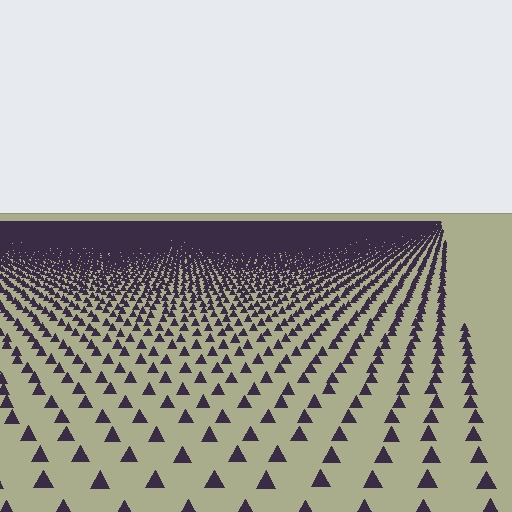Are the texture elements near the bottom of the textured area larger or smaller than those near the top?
Larger. Near the bottom, elements are closer to the viewer and appear at a bigger on-screen size.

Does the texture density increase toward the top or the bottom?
Density increases toward the top.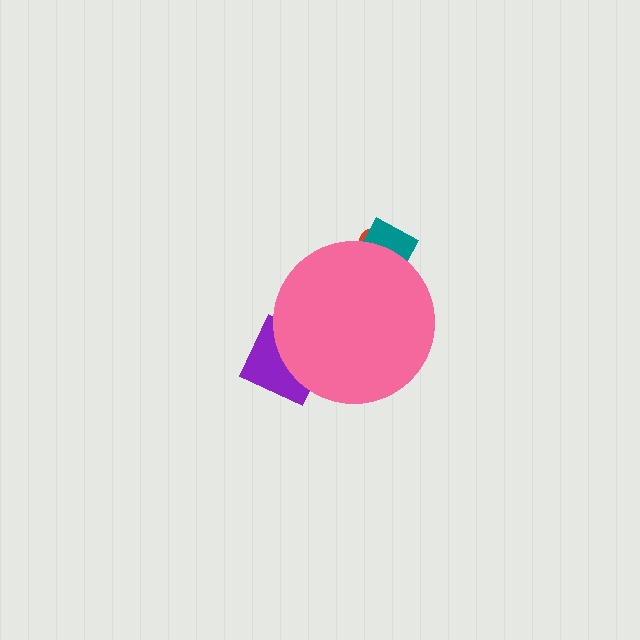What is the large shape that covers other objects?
A pink circle.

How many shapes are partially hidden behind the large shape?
3 shapes are partially hidden.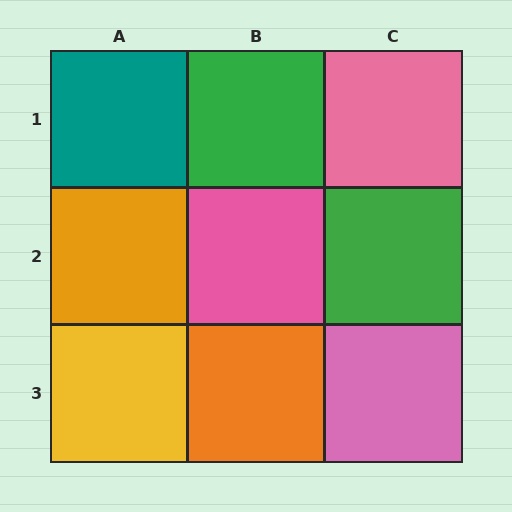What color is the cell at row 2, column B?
Pink.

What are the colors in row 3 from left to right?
Yellow, orange, pink.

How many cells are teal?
1 cell is teal.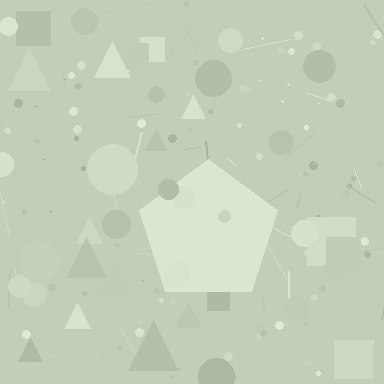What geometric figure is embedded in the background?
A pentagon is embedded in the background.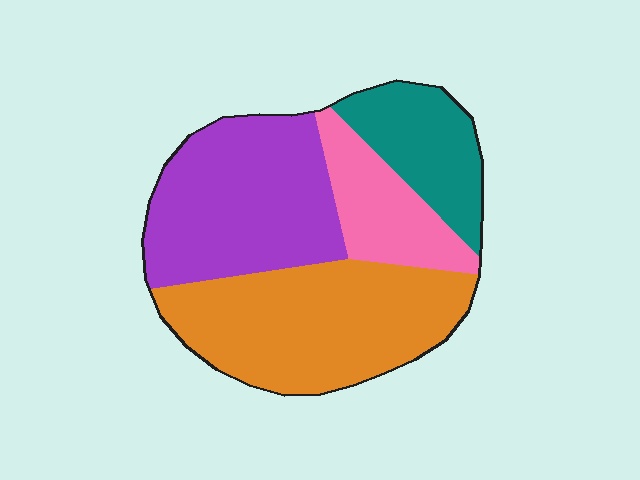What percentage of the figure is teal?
Teal covers about 15% of the figure.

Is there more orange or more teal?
Orange.